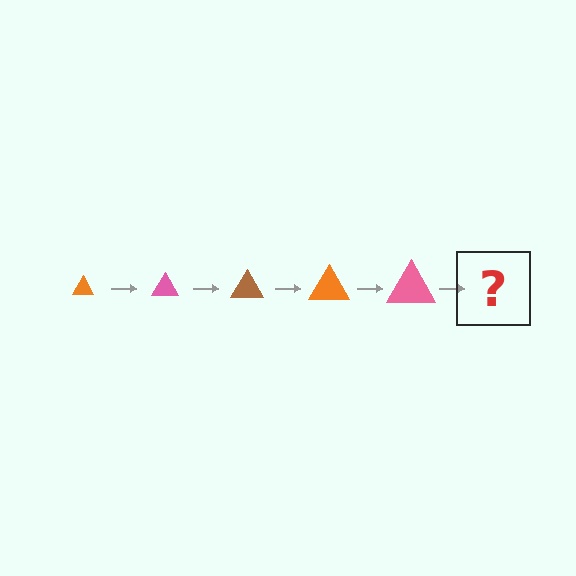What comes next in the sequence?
The next element should be a brown triangle, larger than the previous one.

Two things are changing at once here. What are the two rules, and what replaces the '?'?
The two rules are that the triangle grows larger each step and the color cycles through orange, pink, and brown. The '?' should be a brown triangle, larger than the previous one.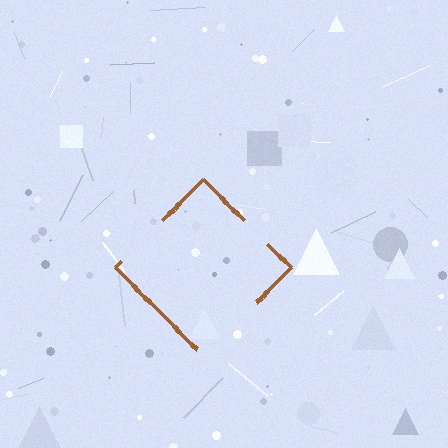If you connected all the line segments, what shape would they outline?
They would outline a diamond.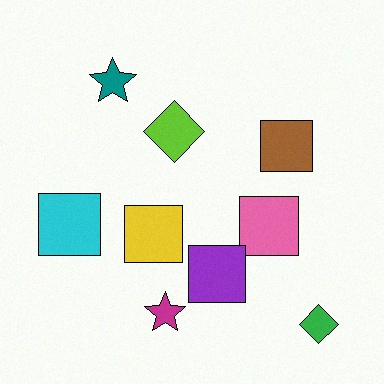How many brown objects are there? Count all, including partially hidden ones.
There is 1 brown object.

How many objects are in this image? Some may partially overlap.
There are 9 objects.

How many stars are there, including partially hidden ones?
There are 2 stars.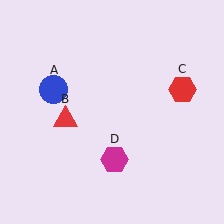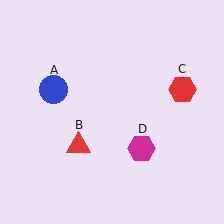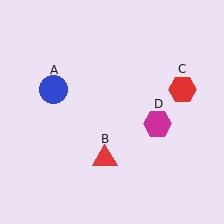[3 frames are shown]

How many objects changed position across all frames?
2 objects changed position: red triangle (object B), magenta hexagon (object D).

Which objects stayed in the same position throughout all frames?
Blue circle (object A) and red hexagon (object C) remained stationary.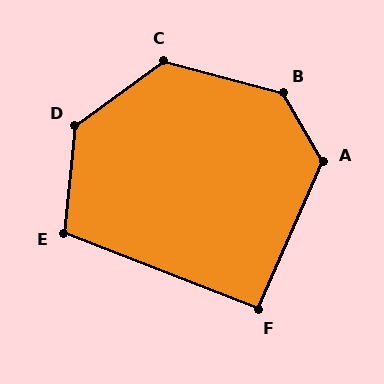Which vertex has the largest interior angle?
B, at approximately 136 degrees.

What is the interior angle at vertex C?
Approximately 129 degrees (obtuse).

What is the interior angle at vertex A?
Approximately 126 degrees (obtuse).